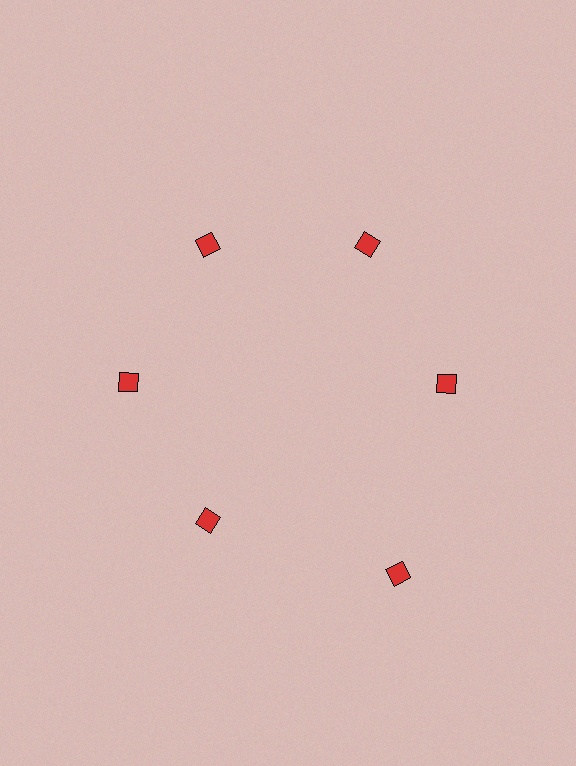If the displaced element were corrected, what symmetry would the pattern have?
It would have 6-fold rotational symmetry — the pattern would map onto itself every 60 degrees.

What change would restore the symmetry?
The symmetry would be restored by moving it inward, back onto the ring so that all 6 diamonds sit at equal angles and equal distance from the center.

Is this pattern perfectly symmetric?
No. The 6 red diamonds are arranged in a ring, but one element near the 5 o'clock position is pushed outward from the center, breaking the 6-fold rotational symmetry.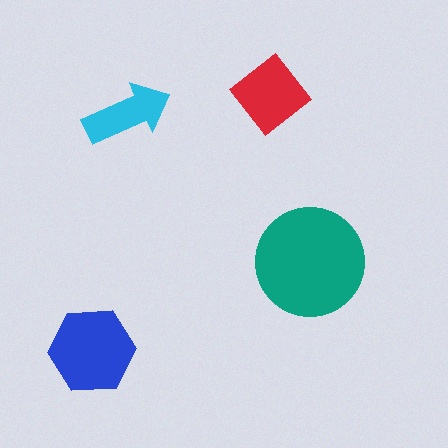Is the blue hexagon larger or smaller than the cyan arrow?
Larger.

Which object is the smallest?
The cyan arrow.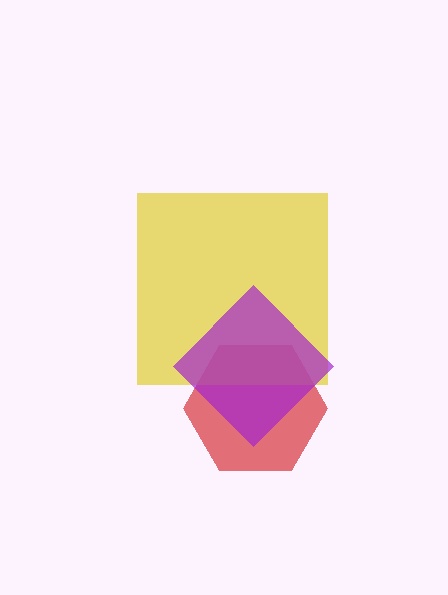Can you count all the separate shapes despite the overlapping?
Yes, there are 3 separate shapes.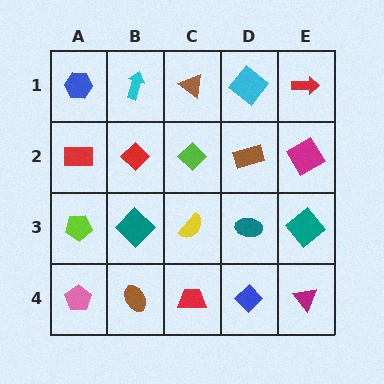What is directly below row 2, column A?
A lime pentagon.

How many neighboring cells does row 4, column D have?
3.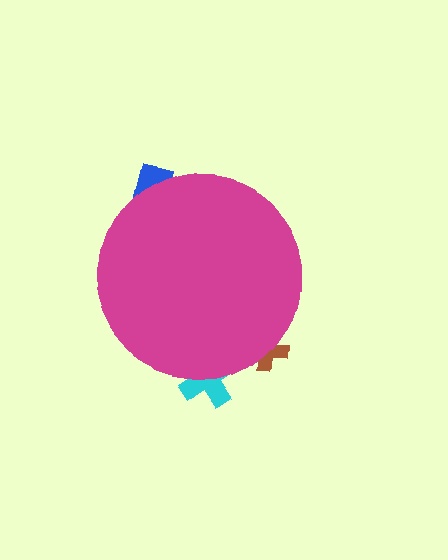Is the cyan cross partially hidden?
Yes, the cyan cross is partially hidden behind the magenta circle.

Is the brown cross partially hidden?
Yes, the brown cross is partially hidden behind the magenta circle.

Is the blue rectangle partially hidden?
Yes, the blue rectangle is partially hidden behind the magenta circle.